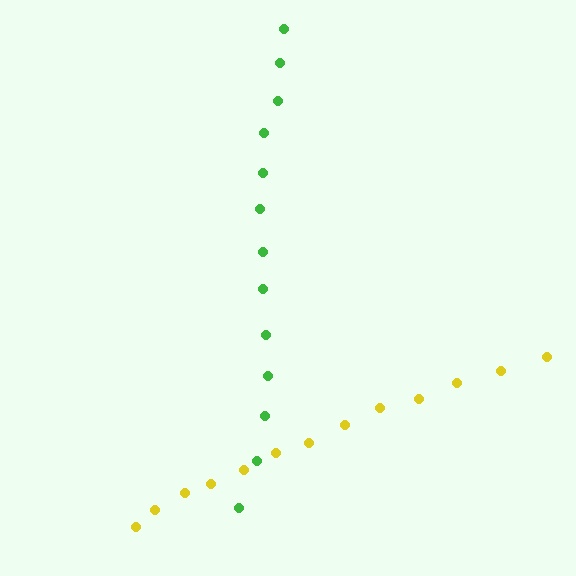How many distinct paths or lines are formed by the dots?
There are 2 distinct paths.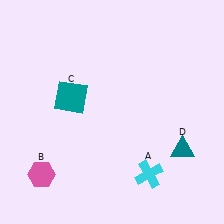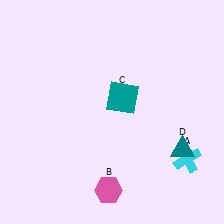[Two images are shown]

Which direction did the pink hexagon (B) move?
The pink hexagon (B) moved right.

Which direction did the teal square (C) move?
The teal square (C) moved right.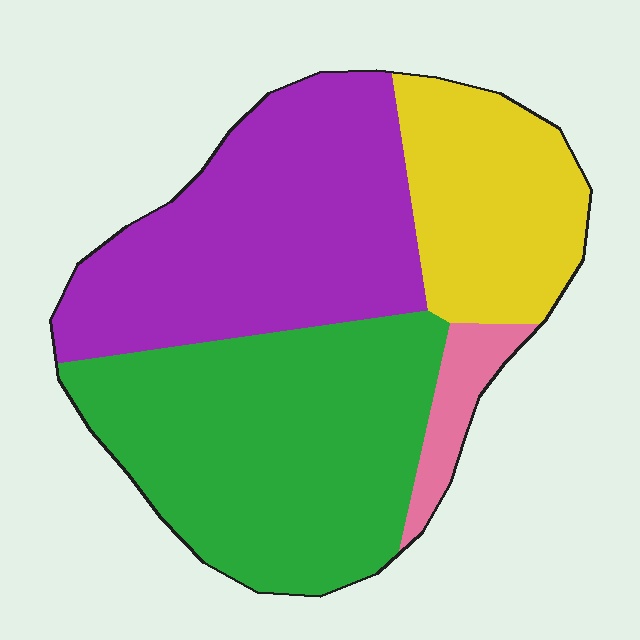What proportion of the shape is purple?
Purple covers around 35% of the shape.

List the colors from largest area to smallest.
From largest to smallest: green, purple, yellow, pink.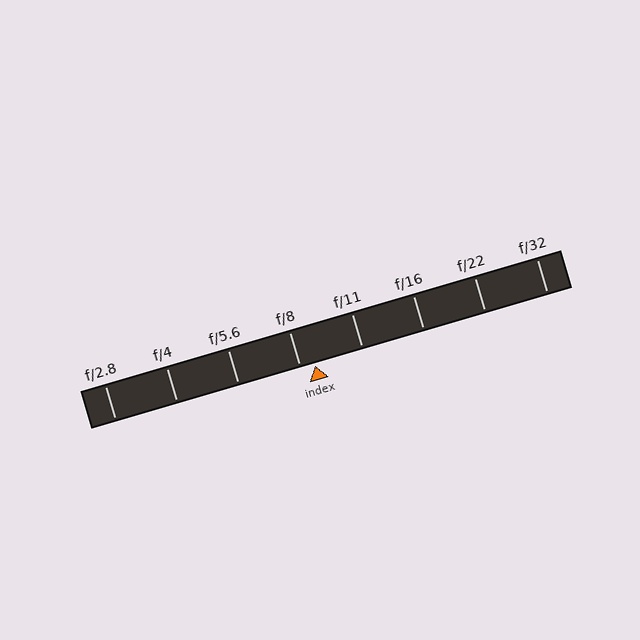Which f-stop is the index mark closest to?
The index mark is closest to f/8.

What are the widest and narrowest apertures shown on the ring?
The widest aperture shown is f/2.8 and the narrowest is f/32.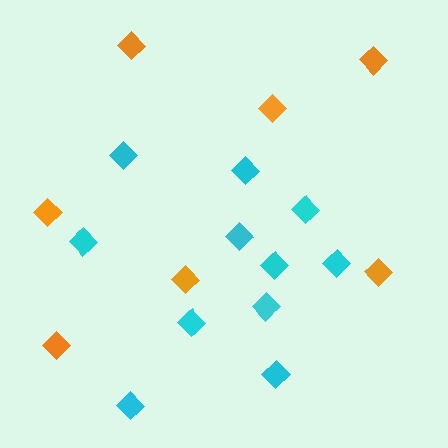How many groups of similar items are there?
There are 2 groups: one group of orange diamonds (7) and one group of cyan diamonds (11).